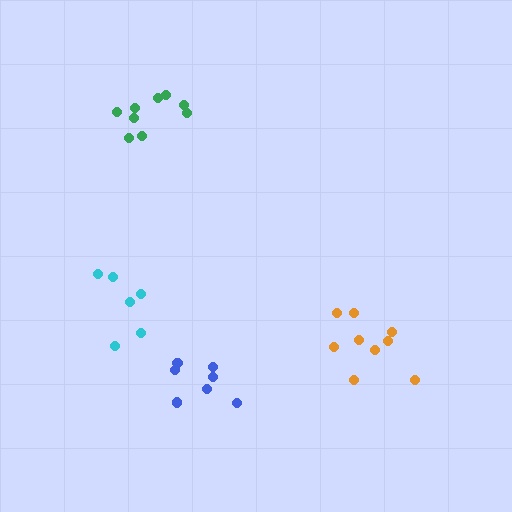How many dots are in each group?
Group 1: 9 dots, Group 2: 7 dots, Group 3: 9 dots, Group 4: 6 dots (31 total).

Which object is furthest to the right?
The orange cluster is rightmost.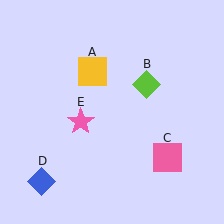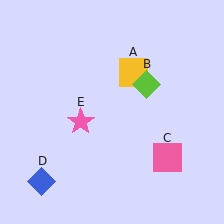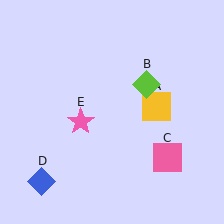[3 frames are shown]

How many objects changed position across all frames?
1 object changed position: yellow square (object A).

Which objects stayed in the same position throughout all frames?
Lime diamond (object B) and pink square (object C) and blue diamond (object D) and pink star (object E) remained stationary.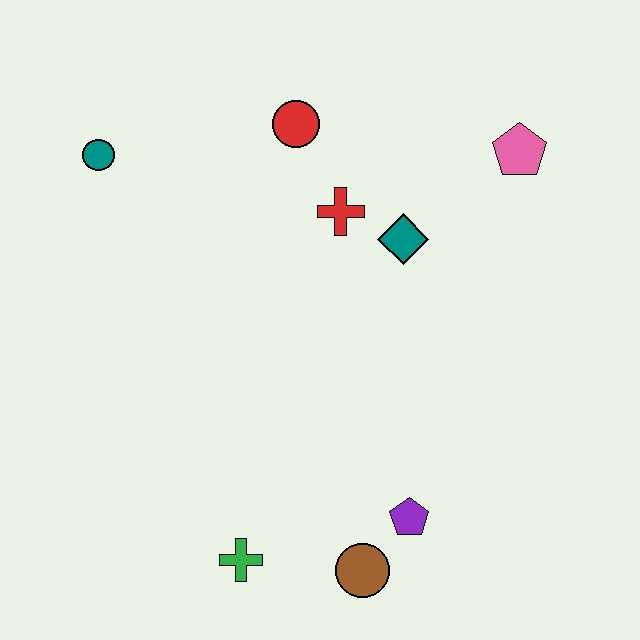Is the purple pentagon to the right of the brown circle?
Yes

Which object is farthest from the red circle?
The brown circle is farthest from the red circle.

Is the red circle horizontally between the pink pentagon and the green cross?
Yes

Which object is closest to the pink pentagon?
The teal diamond is closest to the pink pentagon.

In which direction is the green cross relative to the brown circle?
The green cross is to the left of the brown circle.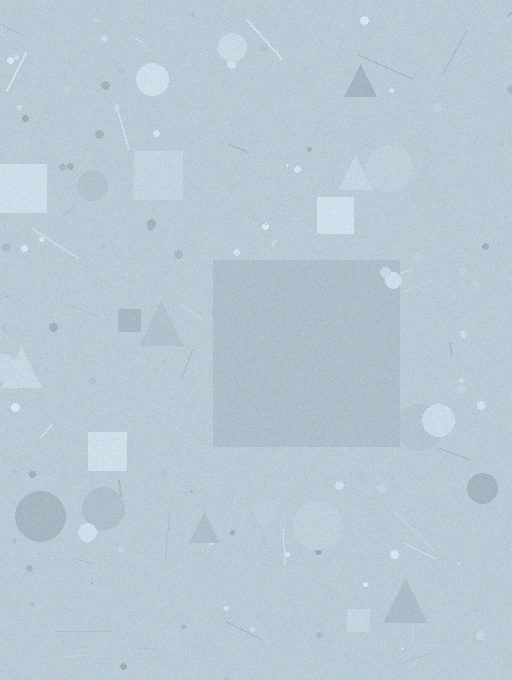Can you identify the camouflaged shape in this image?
The camouflaged shape is a square.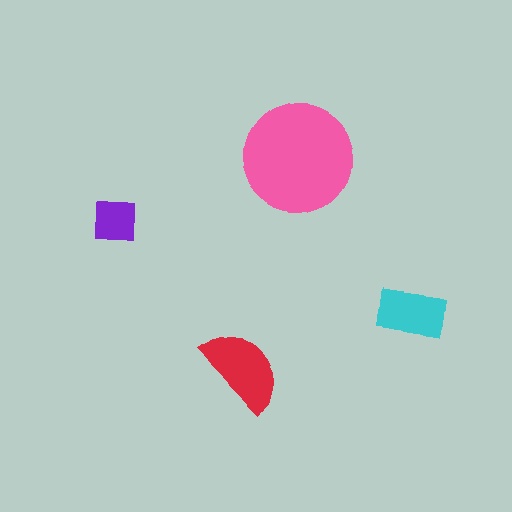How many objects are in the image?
There are 4 objects in the image.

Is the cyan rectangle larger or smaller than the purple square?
Larger.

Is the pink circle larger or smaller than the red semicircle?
Larger.